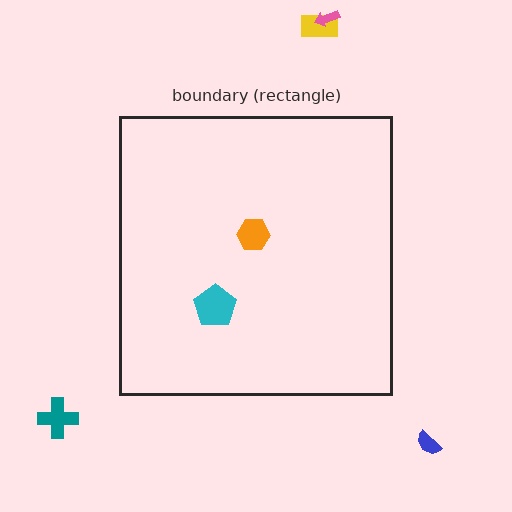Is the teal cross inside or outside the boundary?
Outside.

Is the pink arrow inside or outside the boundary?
Outside.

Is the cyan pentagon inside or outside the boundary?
Inside.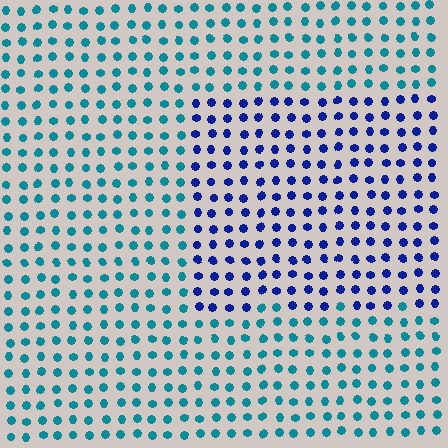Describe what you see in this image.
The image is filled with small teal elements in a uniform arrangement. A rectangle-shaped region is visible where the elements are tinted to a slightly different hue, forming a subtle color boundary.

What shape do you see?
I see a rectangle.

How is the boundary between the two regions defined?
The boundary is defined purely by a slight shift in hue (about 47 degrees). Spacing, size, and orientation are identical on both sides.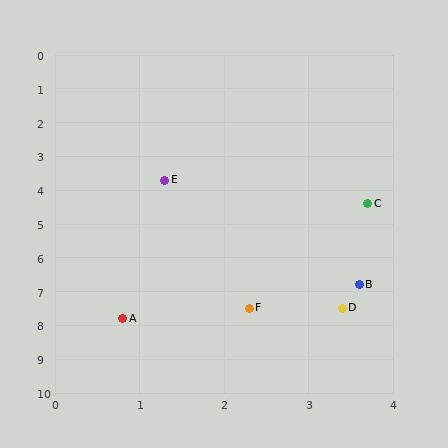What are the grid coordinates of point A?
Point A is at approximately (0.8, 7.8).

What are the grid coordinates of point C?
Point C is at approximately (3.7, 4.4).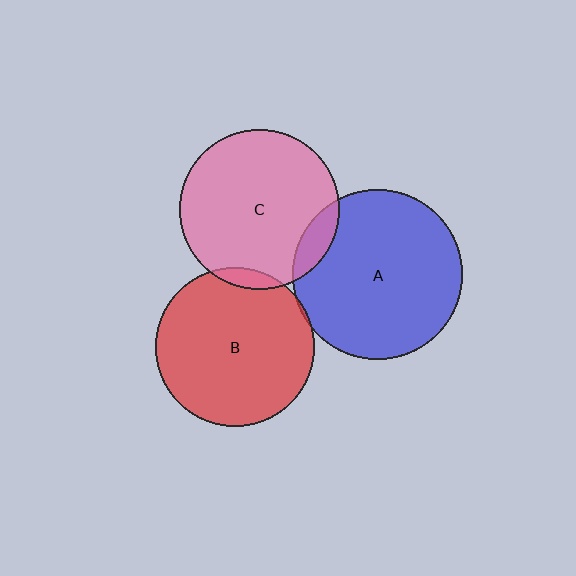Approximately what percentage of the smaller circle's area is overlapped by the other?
Approximately 10%.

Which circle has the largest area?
Circle A (blue).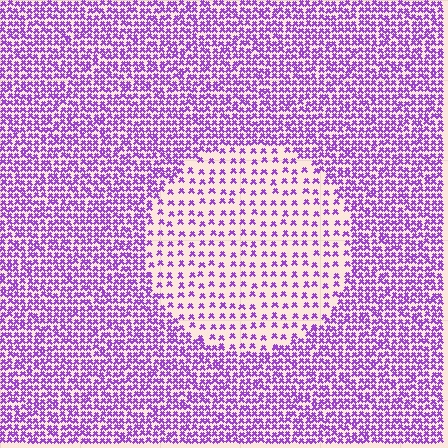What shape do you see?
I see a circle.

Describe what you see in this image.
The image contains small purple elements arranged at two different densities. A circle-shaped region is visible where the elements are less densely packed than the surrounding area.